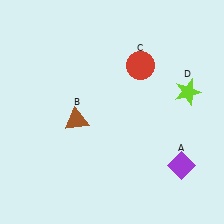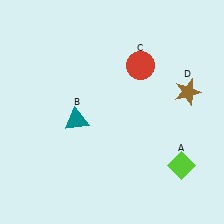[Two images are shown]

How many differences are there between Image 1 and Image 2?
There are 3 differences between the two images.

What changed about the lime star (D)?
In Image 1, D is lime. In Image 2, it changed to brown.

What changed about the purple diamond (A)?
In Image 1, A is purple. In Image 2, it changed to lime.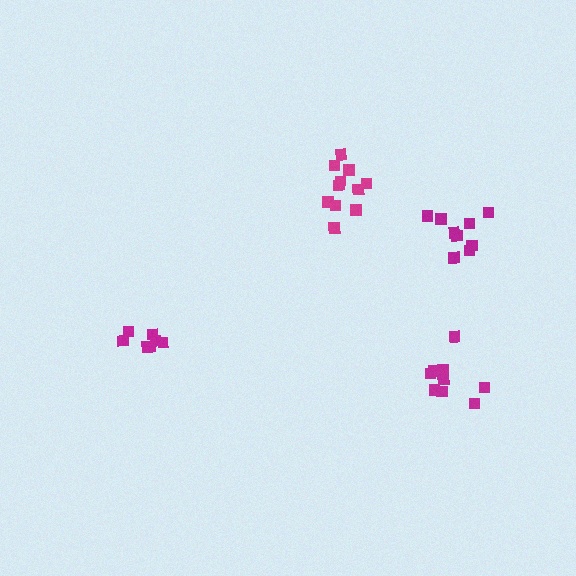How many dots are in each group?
Group 1: 11 dots, Group 2: 9 dots, Group 3: 7 dots, Group 4: 9 dots (36 total).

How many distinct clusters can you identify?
There are 4 distinct clusters.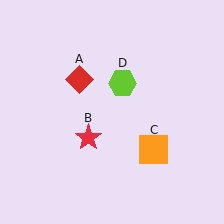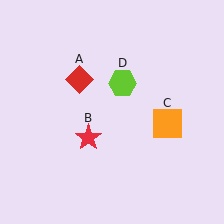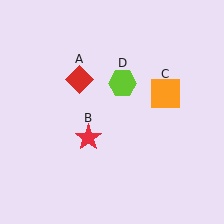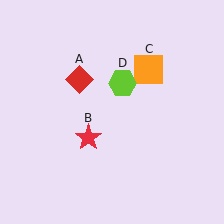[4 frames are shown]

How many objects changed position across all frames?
1 object changed position: orange square (object C).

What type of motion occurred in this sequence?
The orange square (object C) rotated counterclockwise around the center of the scene.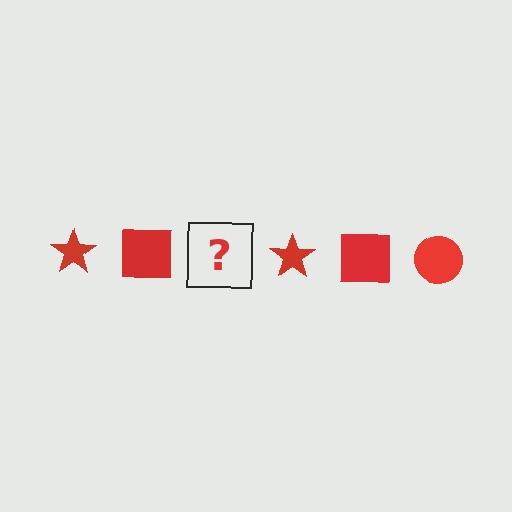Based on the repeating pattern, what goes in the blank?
The blank should be a red circle.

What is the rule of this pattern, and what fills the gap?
The rule is that the pattern cycles through star, square, circle shapes in red. The gap should be filled with a red circle.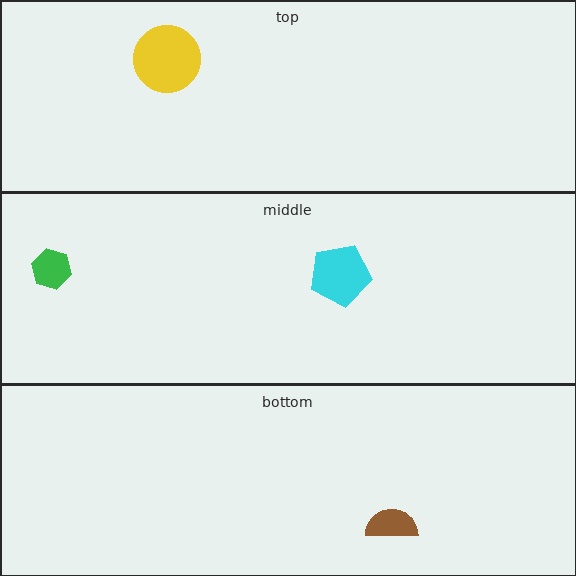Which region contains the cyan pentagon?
The middle region.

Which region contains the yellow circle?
The top region.